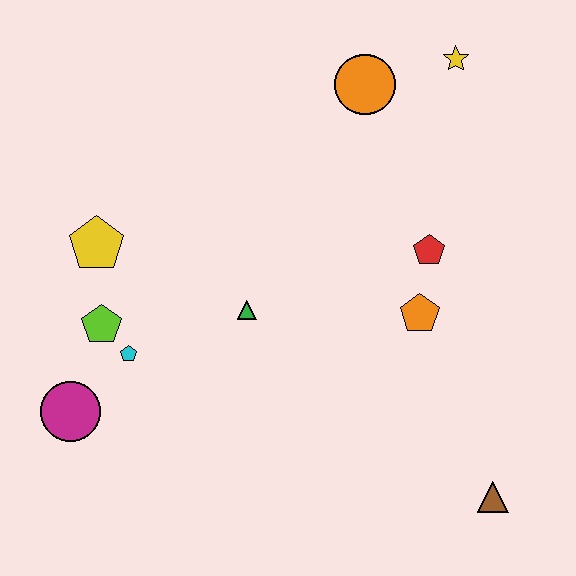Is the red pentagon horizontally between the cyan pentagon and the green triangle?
No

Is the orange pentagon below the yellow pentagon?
Yes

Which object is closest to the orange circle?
The yellow star is closest to the orange circle.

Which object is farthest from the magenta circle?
The yellow star is farthest from the magenta circle.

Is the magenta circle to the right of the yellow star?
No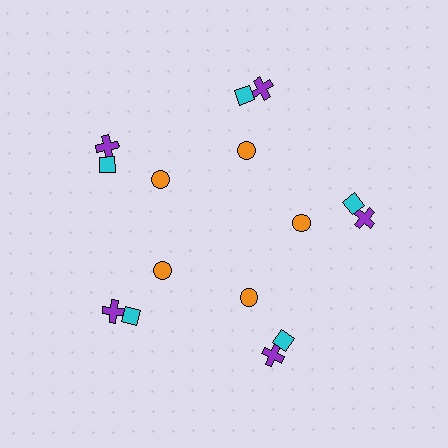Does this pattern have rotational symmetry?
Yes, this pattern has 5-fold rotational symmetry. It looks the same after rotating 72 degrees around the center.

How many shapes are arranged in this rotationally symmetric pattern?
There are 15 shapes, arranged in 5 groups of 3.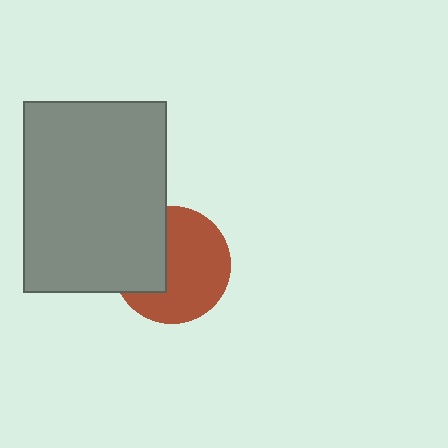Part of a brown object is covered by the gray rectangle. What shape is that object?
It is a circle.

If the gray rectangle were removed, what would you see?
You would see the complete brown circle.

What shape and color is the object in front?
The object in front is a gray rectangle.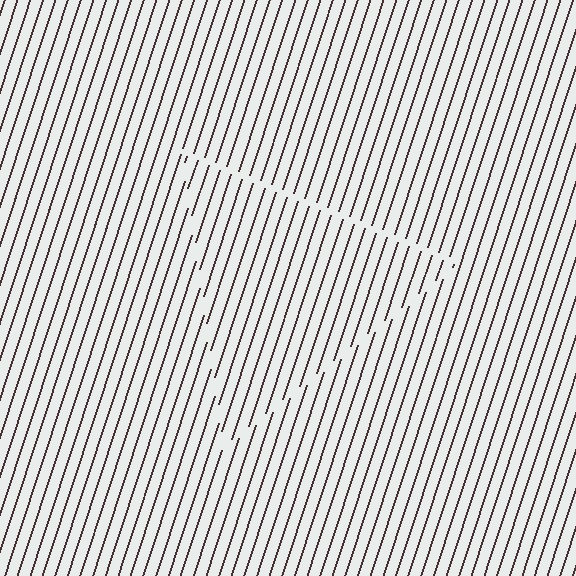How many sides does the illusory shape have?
3 sides — the line-ends trace a triangle.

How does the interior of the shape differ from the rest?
The interior of the shape contains the same grating, shifted by half a period — the contour is defined by the phase discontinuity where line-ends from the inner and outer gratings abut.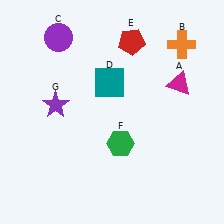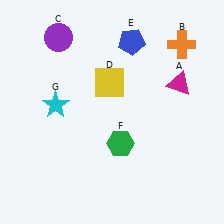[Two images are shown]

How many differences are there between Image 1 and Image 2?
There are 3 differences between the two images.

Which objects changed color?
D changed from teal to yellow. E changed from red to blue. G changed from purple to cyan.